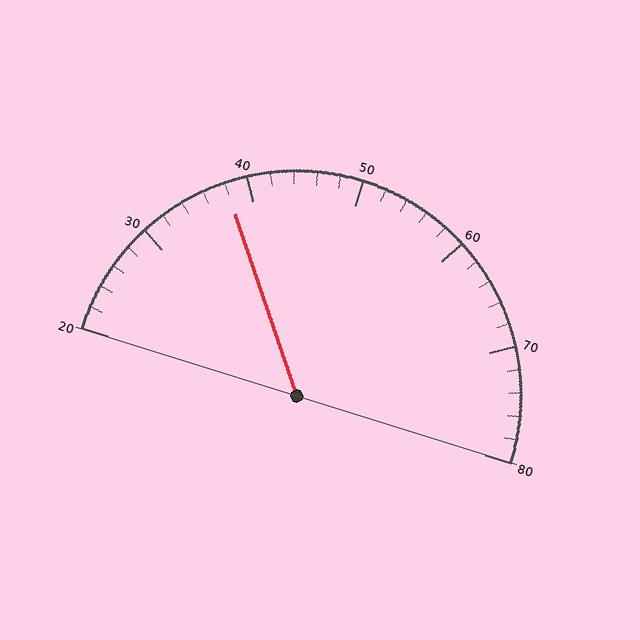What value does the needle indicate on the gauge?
The needle indicates approximately 38.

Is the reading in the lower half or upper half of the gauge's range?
The reading is in the lower half of the range (20 to 80).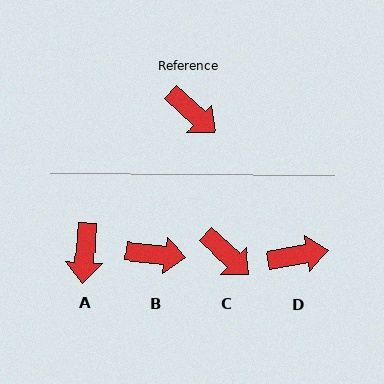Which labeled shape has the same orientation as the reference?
C.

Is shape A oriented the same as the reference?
No, it is off by about 51 degrees.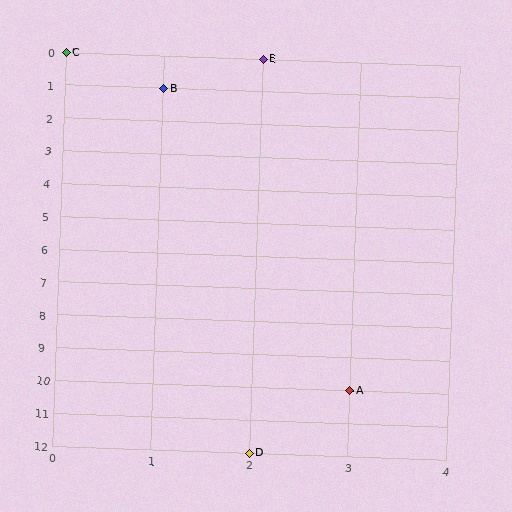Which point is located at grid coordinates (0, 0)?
Point C is at (0, 0).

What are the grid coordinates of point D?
Point D is at grid coordinates (2, 12).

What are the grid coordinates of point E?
Point E is at grid coordinates (2, 0).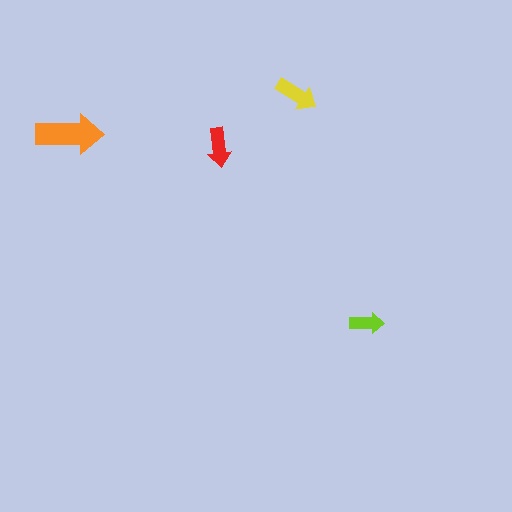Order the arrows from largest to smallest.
the orange one, the yellow one, the red one, the lime one.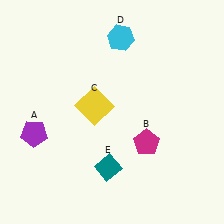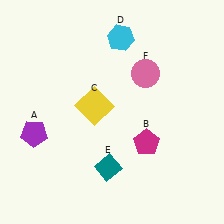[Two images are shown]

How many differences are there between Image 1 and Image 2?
There is 1 difference between the two images.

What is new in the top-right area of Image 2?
A pink circle (F) was added in the top-right area of Image 2.